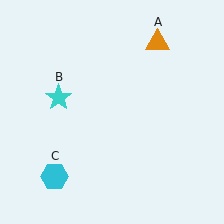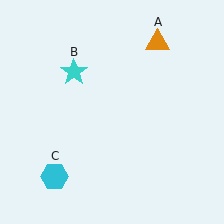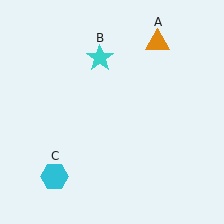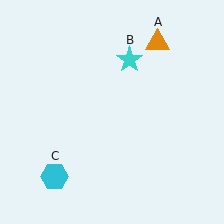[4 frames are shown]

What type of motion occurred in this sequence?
The cyan star (object B) rotated clockwise around the center of the scene.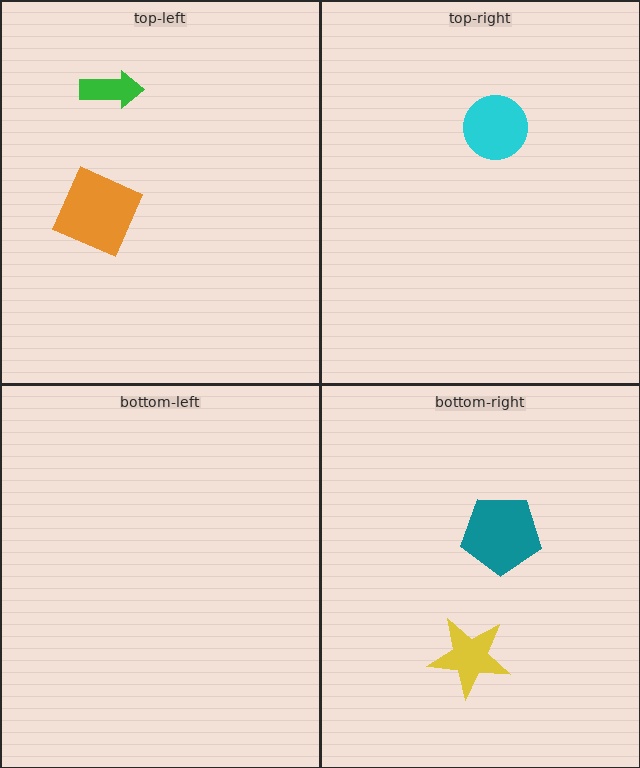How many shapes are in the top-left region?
2.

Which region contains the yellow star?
The bottom-right region.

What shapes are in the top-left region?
The green arrow, the orange square.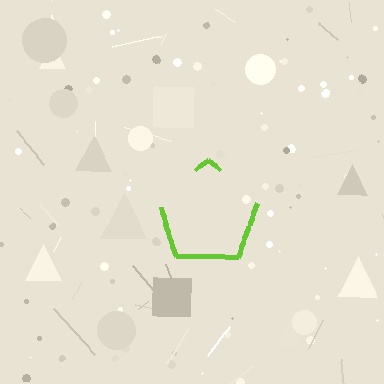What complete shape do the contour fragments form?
The contour fragments form a pentagon.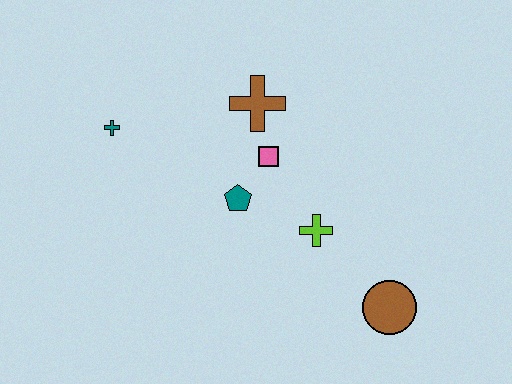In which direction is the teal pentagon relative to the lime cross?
The teal pentagon is to the left of the lime cross.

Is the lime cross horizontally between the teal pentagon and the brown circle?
Yes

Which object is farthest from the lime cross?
The teal cross is farthest from the lime cross.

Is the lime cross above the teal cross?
No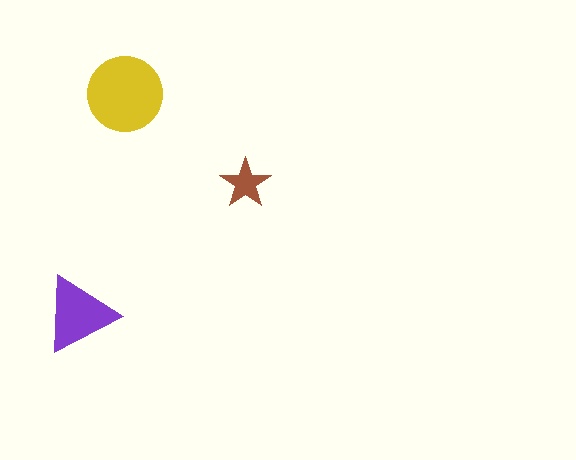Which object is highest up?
The yellow circle is topmost.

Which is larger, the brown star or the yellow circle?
The yellow circle.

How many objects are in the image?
There are 3 objects in the image.